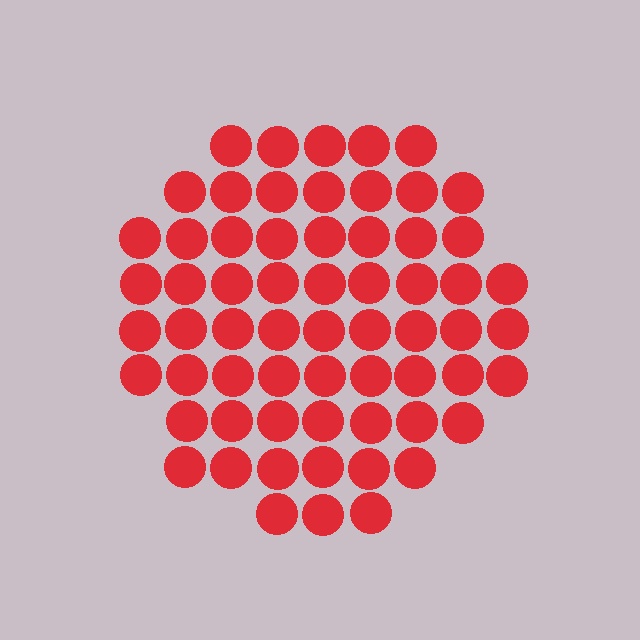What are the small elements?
The small elements are circles.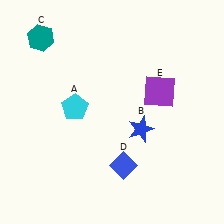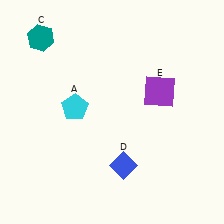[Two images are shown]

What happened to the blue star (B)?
The blue star (B) was removed in Image 2. It was in the bottom-right area of Image 1.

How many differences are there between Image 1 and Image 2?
There is 1 difference between the two images.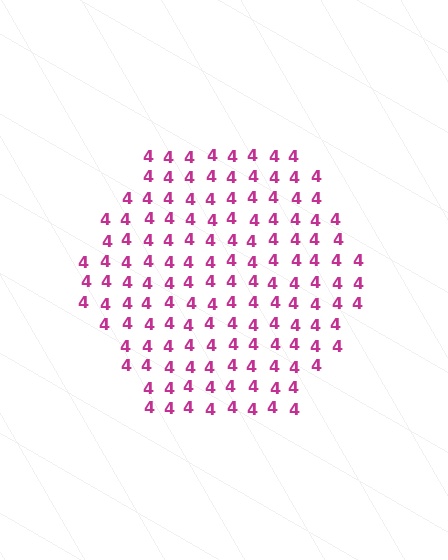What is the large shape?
The large shape is a hexagon.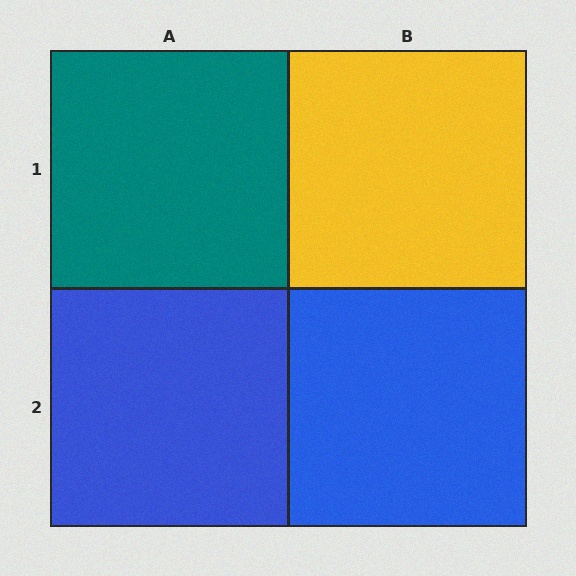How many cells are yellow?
1 cell is yellow.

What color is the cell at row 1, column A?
Teal.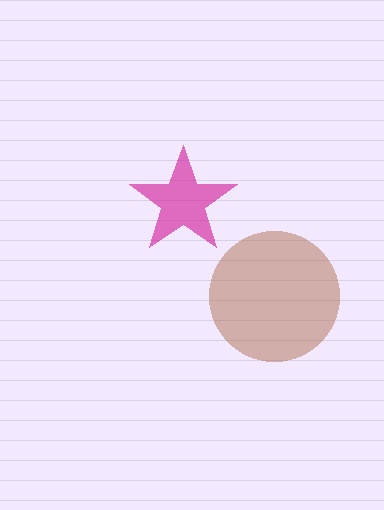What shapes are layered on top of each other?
The layered shapes are: a brown circle, a magenta star.